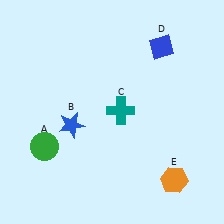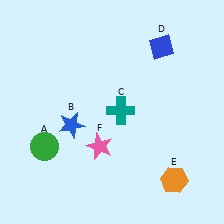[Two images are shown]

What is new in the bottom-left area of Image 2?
A pink star (F) was added in the bottom-left area of Image 2.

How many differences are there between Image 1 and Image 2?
There is 1 difference between the two images.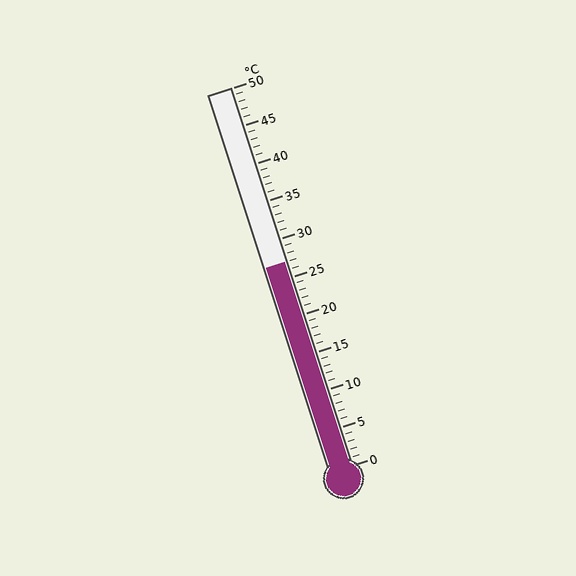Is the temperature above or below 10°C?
The temperature is above 10°C.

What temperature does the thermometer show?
The thermometer shows approximately 27°C.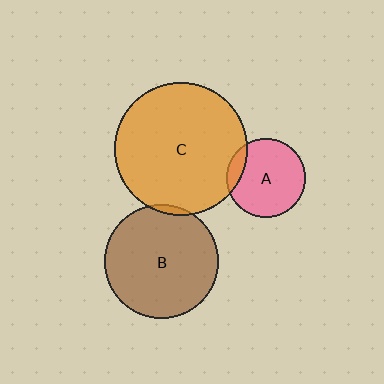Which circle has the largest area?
Circle C (orange).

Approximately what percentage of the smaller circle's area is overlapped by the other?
Approximately 5%.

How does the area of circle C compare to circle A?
Approximately 2.9 times.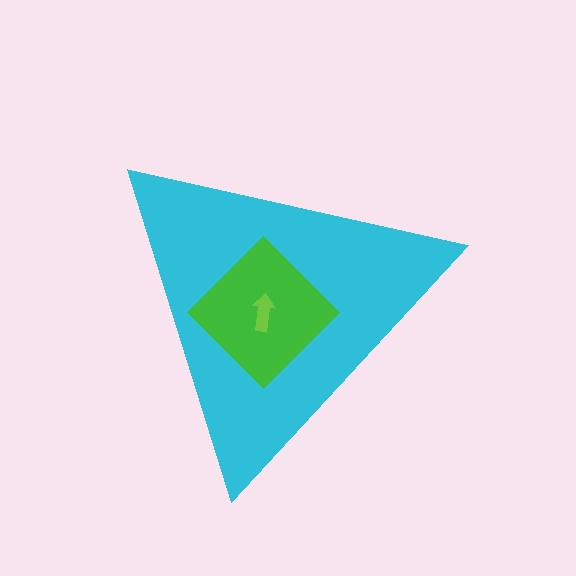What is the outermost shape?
The cyan triangle.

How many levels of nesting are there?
3.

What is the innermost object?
The lime arrow.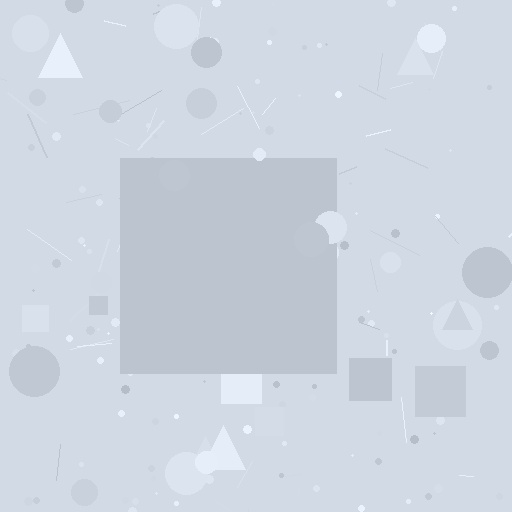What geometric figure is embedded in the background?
A square is embedded in the background.